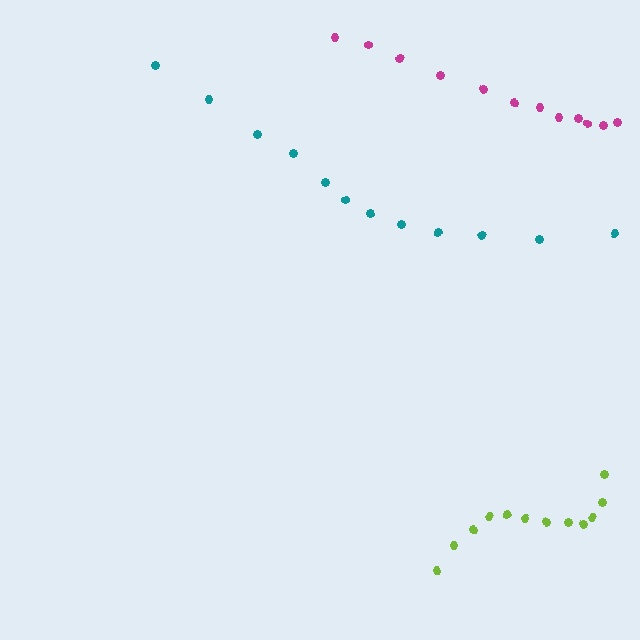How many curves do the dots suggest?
There are 3 distinct paths.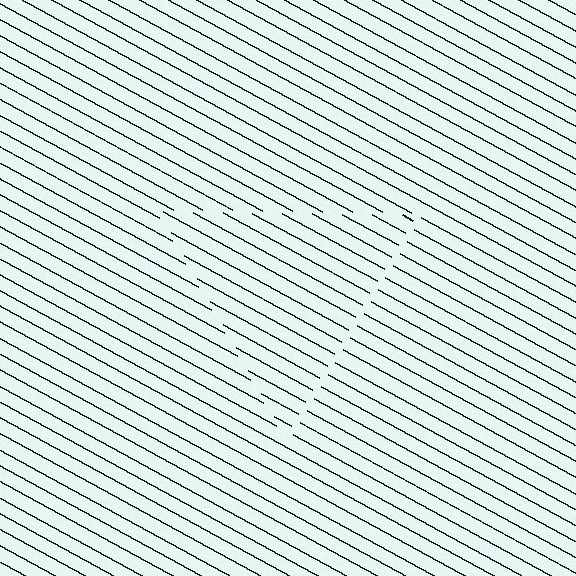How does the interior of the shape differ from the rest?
The interior of the shape contains the same grating, shifted by half a period — the contour is defined by the phase discontinuity where line-ends from the inner and outer gratings abut.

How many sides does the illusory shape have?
3 sides — the line-ends trace a triangle.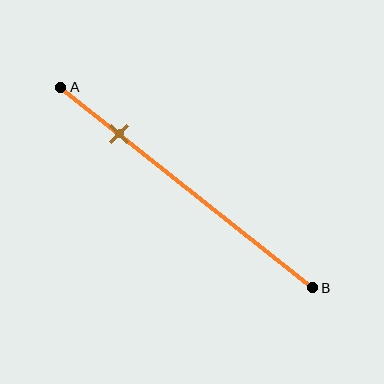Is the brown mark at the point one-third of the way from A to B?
No, the mark is at about 25% from A, not at the 33% one-third point.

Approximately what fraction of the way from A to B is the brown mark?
The brown mark is approximately 25% of the way from A to B.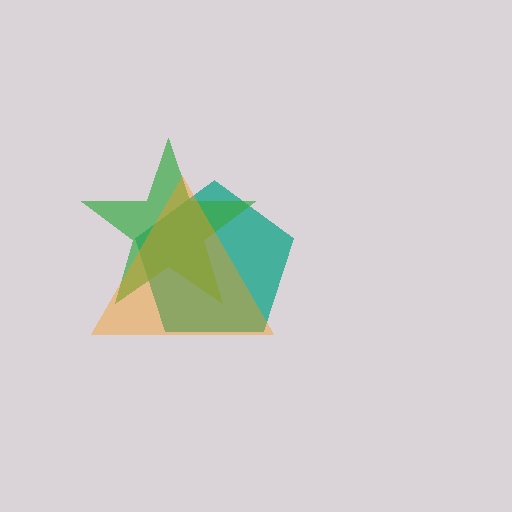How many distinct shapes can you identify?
There are 3 distinct shapes: a teal pentagon, a green star, an orange triangle.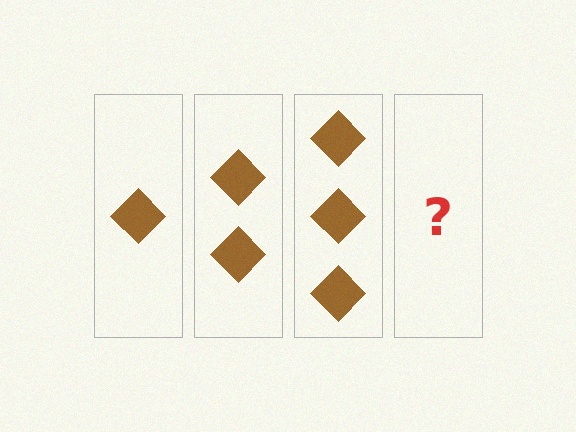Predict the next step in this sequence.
The next step is 4 diamonds.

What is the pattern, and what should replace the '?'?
The pattern is that each step adds one more diamond. The '?' should be 4 diamonds.